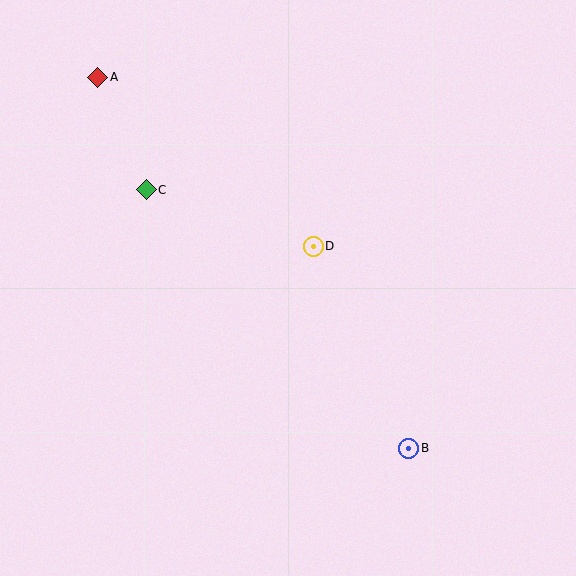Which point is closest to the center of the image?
Point D at (313, 246) is closest to the center.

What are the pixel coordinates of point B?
Point B is at (409, 448).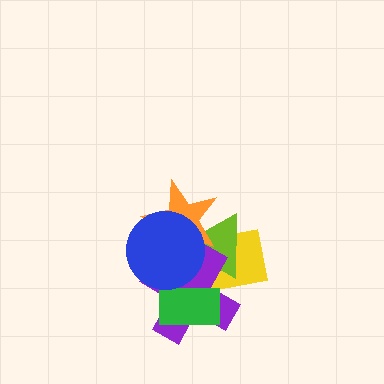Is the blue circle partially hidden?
No, no other shape covers it.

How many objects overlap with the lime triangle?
4 objects overlap with the lime triangle.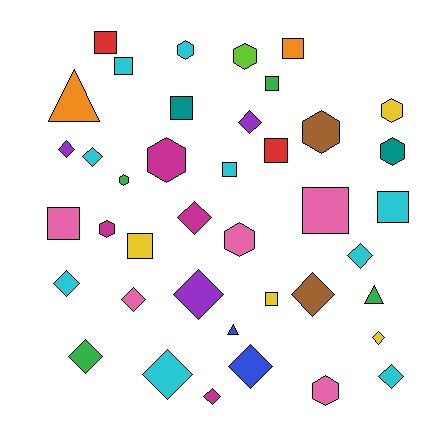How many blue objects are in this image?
There are 2 blue objects.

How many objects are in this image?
There are 40 objects.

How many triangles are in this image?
There are 3 triangles.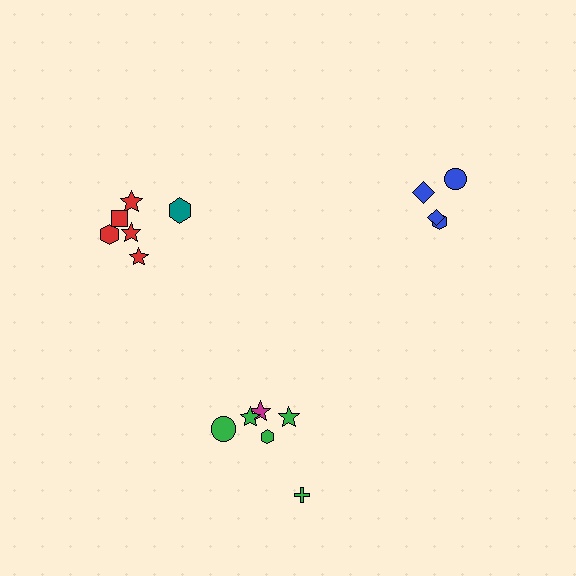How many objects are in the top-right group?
There are 4 objects.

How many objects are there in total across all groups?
There are 16 objects.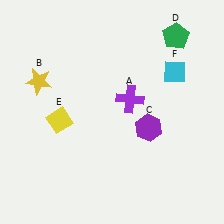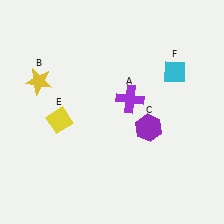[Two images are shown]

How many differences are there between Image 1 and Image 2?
There is 1 difference between the two images.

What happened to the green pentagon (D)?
The green pentagon (D) was removed in Image 2. It was in the top-right area of Image 1.